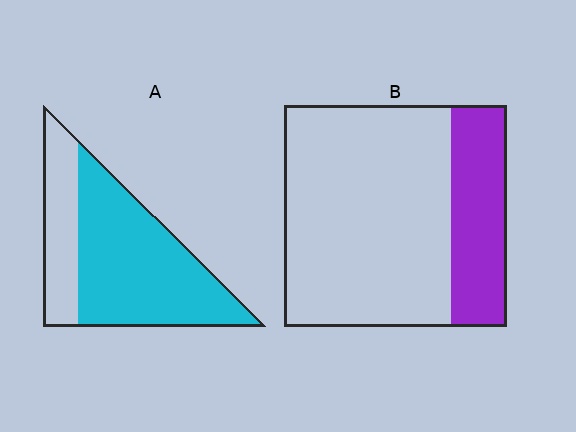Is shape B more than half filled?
No.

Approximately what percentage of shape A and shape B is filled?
A is approximately 70% and B is approximately 25%.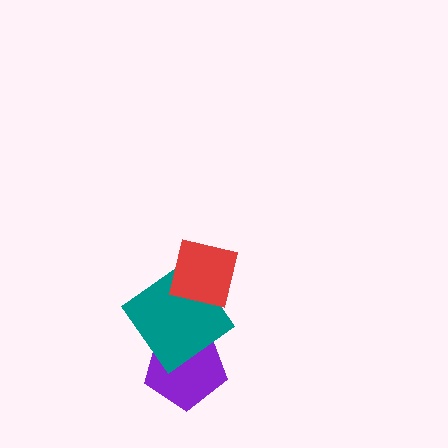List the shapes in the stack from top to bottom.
From top to bottom: the red square, the teal diamond, the purple pentagon.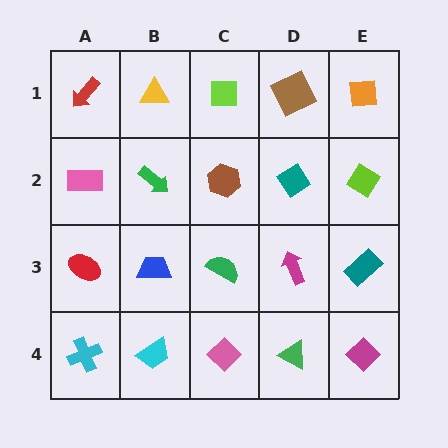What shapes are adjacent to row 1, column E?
A lime diamond (row 2, column E), a brown square (row 1, column D).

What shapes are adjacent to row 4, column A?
A red ellipse (row 3, column A), a cyan trapezoid (row 4, column B).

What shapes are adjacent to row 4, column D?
A magenta arrow (row 3, column D), a pink diamond (row 4, column C), a magenta diamond (row 4, column E).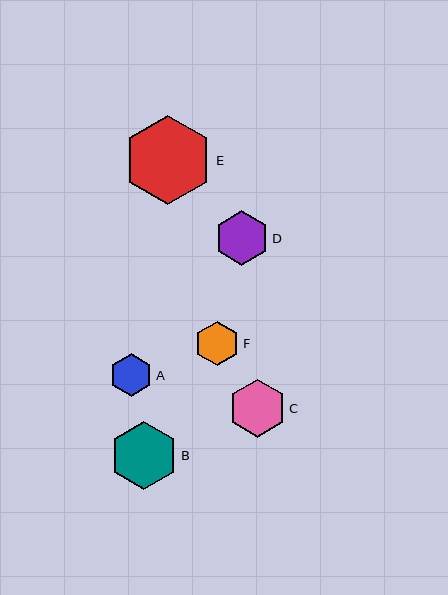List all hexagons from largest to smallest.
From largest to smallest: E, B, C, D, F, A.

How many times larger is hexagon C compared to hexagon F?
Hexagon C is approximately 1.3 times the size of hexagon F.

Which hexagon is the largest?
Hexagon E is the largest with a size of approximately 89 pixels.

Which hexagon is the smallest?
Hexagon A is the smallest with a size of approximately 43 pixels.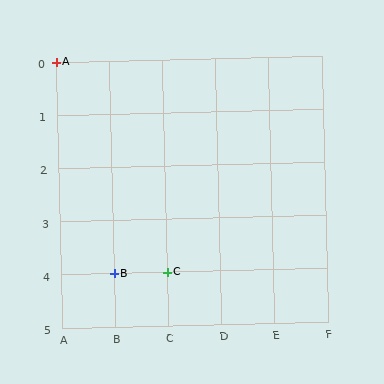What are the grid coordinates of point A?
Point A is at grid coordinates (A, 0).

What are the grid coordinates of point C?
Point C is at grid coordinates (C, 4).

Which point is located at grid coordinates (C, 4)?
Point C is at (C, 4).